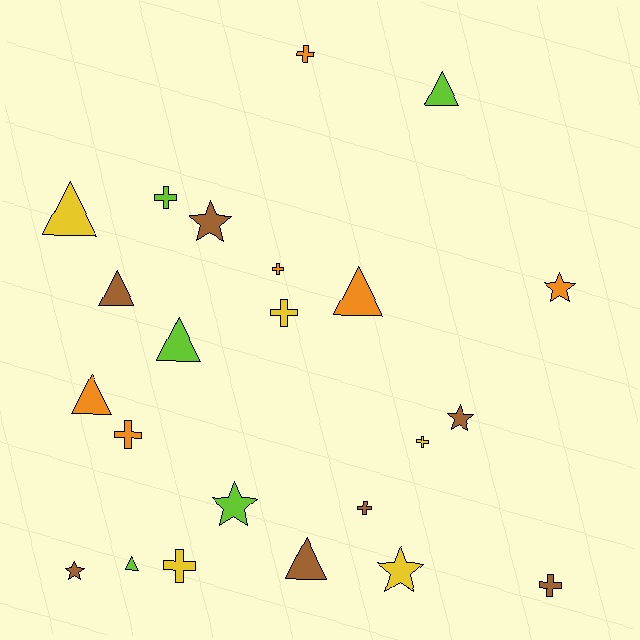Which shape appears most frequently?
Cross, with 9 objects.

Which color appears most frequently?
Brown, with 7 objects.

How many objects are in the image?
There are 23 objects.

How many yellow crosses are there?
There are 3 yellow crosses.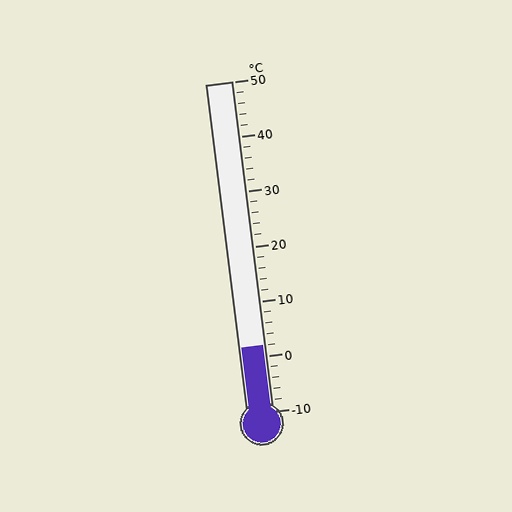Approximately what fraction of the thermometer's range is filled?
The thermometer is filled to approximately 20% of its range.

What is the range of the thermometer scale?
The thermometer scale ranges from -10°C to 50°C.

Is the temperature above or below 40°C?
The temperature is below 40°C.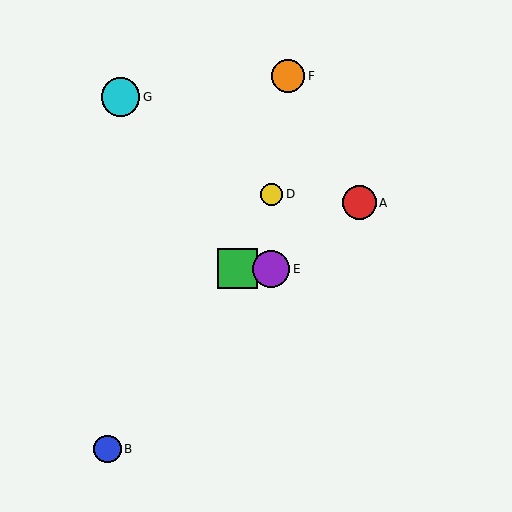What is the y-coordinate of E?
Object E is at y≈269.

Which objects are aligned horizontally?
Objects C, E are aligned horizontally.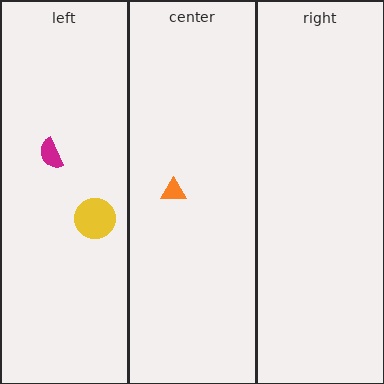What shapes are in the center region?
The orange triangle.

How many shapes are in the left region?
2.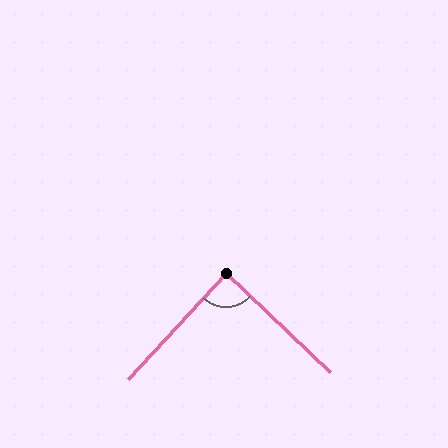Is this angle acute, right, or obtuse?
It is approximately a right angle.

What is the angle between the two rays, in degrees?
Approximately 89 degrees.